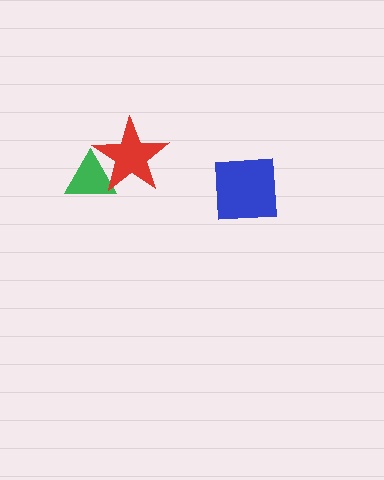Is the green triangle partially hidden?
Yes, it is partially covered by another shape.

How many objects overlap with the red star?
1 object overlaps with the red star.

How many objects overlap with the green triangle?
1 object overlaps with the green triangle.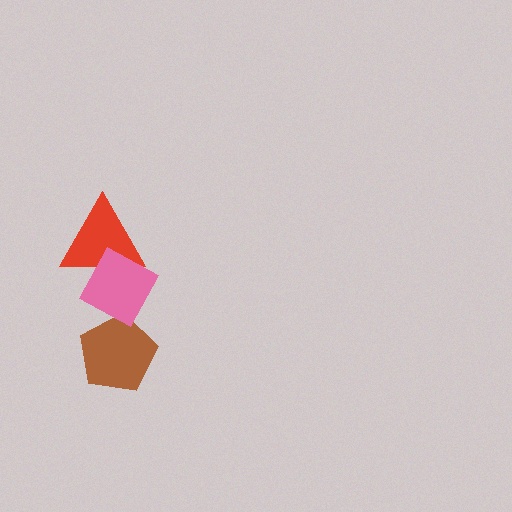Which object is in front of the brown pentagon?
The pink diamond is in front of the brown pentagon.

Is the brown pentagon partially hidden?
Yes, it is partially covered by another shape.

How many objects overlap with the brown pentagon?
1 object overlaps with the brown pentagon.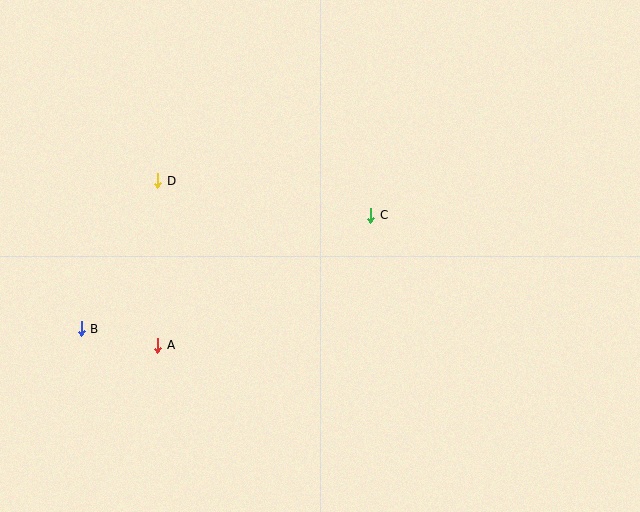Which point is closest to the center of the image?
Point C at (371, 215) is closest to the center.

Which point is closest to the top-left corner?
Point D is closest to the top-left corner.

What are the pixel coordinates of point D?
Point D is at (158, 181).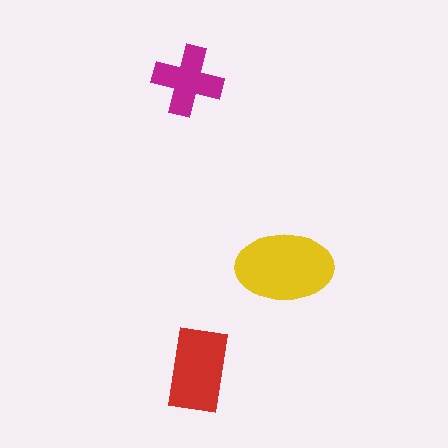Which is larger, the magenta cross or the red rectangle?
The red rectangle.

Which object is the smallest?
The magenta cross.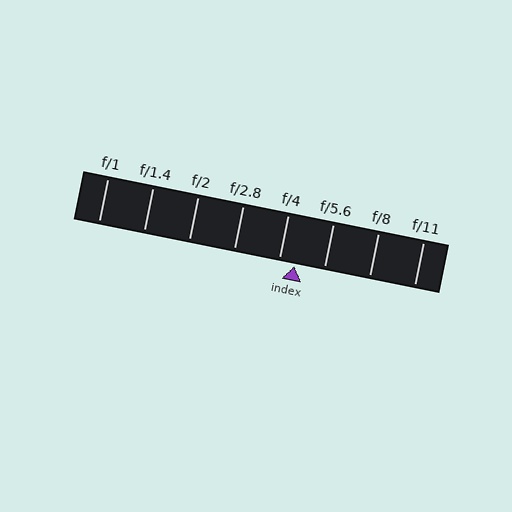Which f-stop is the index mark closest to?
The index mark is closest to f/4.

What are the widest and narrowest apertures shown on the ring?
The widest aperture shown is f/1 and the narrowest is f/11.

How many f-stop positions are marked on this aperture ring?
There are 8 f-stop positions marked.